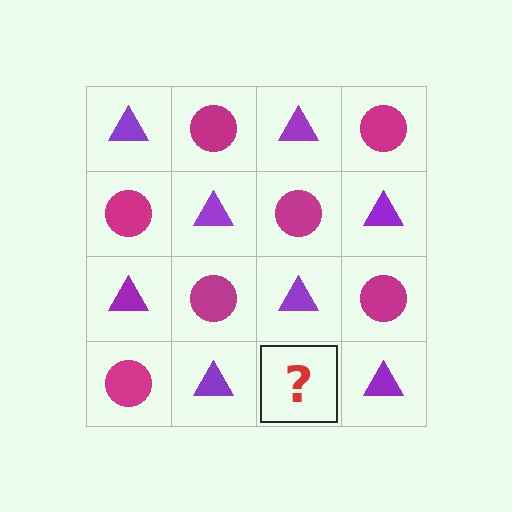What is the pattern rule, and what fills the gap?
The rule is that it alternates purple triangle and magenta circle in a checkerboard pattern. The gap should be filled with a magenta circle.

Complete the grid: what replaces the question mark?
The question mark should be replaced with a magenta circle.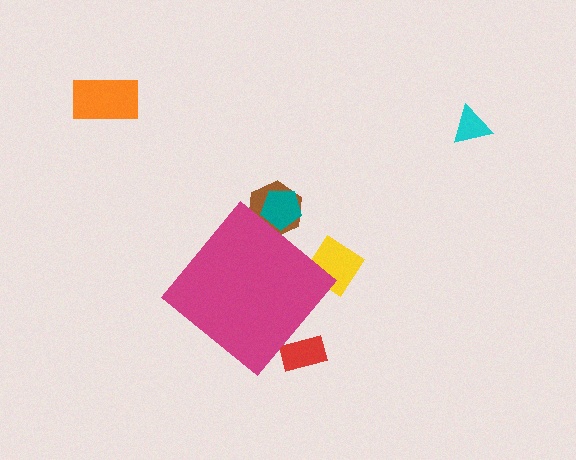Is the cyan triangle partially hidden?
No, the cyan triangle is fully visible.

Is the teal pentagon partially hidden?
Yes, the teal pentagon is partially hidden behind the magenta diamond.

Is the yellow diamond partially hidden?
Yes, the yellow diamond is partially hidden behind the magenta diamond.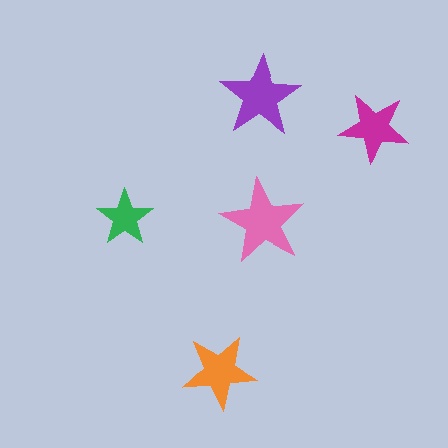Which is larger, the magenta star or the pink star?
The pink one.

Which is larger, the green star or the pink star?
The pink one.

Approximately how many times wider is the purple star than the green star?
About 1.5 times wider.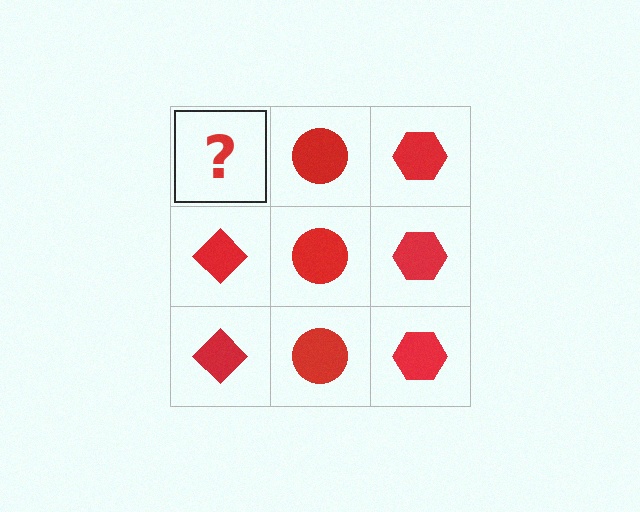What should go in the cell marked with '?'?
The missing cell should contain a red diamond.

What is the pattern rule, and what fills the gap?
The rule is that each column has a consistent shape. The gap should be filled with a red diamond.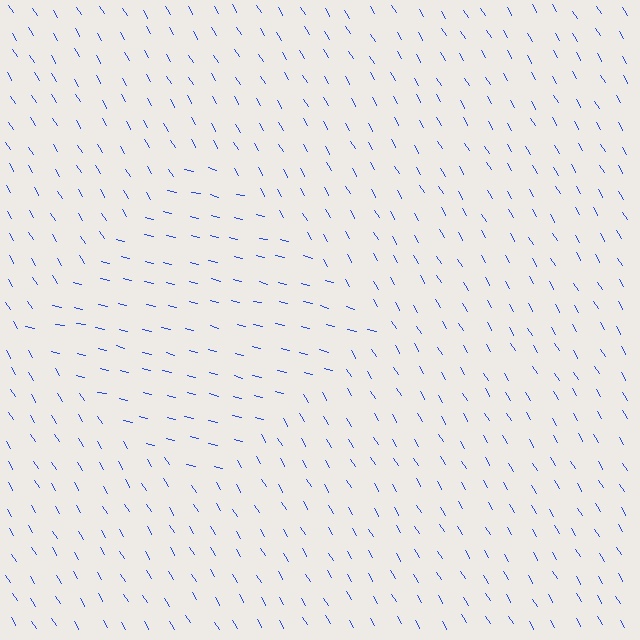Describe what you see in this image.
The image is filled with small blue line segments. A diamond region in the image has lines oriented differently from the surrounding lines, creating a visible texture boundary.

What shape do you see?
I see a diamond.